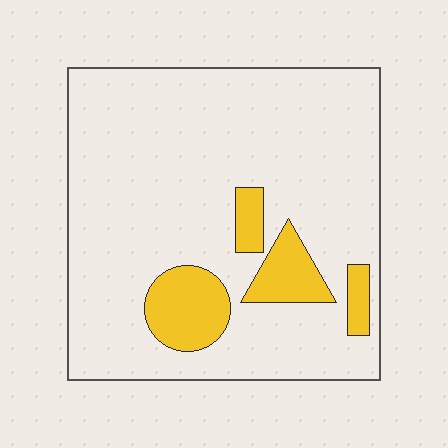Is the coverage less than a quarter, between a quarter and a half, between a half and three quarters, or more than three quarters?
Less than a quarter.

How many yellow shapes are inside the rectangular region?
4.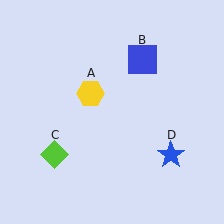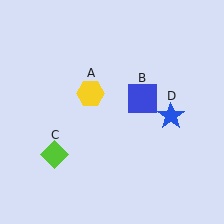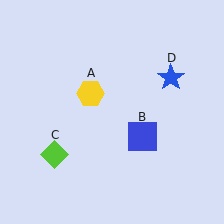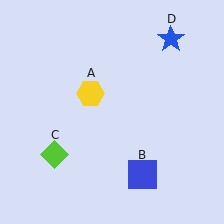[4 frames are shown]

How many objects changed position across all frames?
2 objects changed position: blue square (object B), blue star (object D).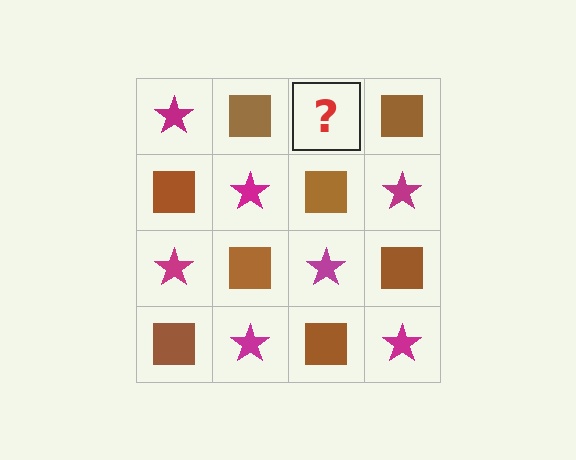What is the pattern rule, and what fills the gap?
The rule is that it alternates magenta star and brown square in a checkerboard pattern. The gap should be filled with a magenta star.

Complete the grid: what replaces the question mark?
The question mark should be replaced with a magenta star.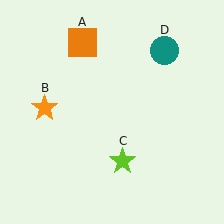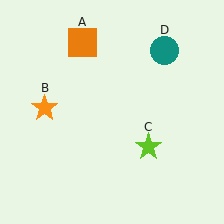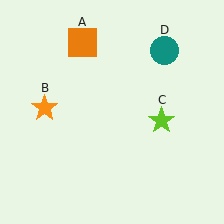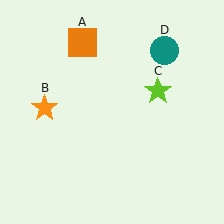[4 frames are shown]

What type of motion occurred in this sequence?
The lime star (object C) rotated counterclockwise around the center of the scene.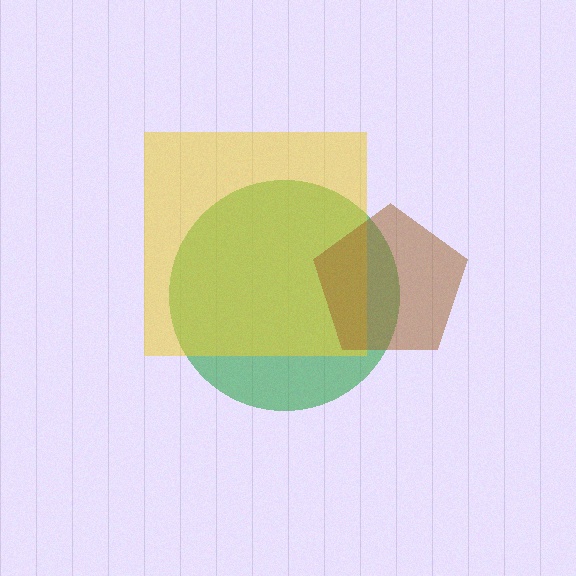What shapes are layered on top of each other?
The layered shapes are: a green circle, a yellow square, a brown pentagon.